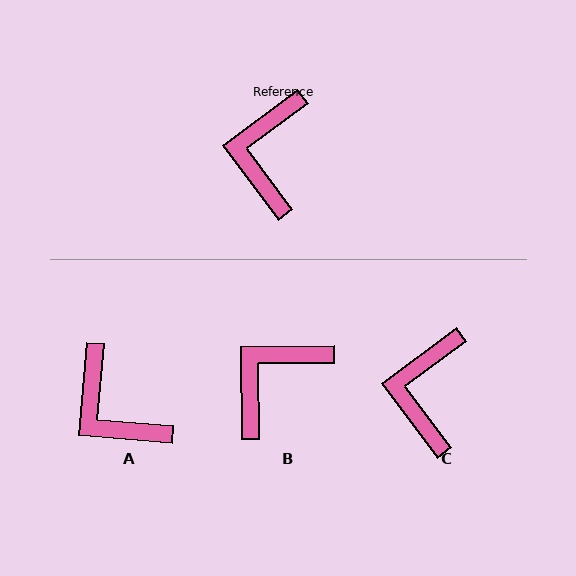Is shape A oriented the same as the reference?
No, it is off by about 48 degrees.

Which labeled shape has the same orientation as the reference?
C.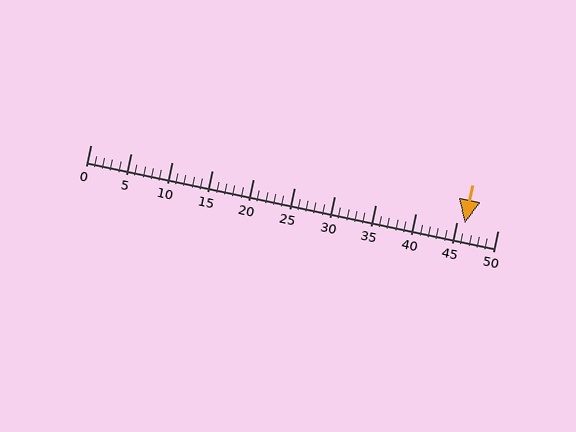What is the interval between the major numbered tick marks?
The major tick marks are spaced 5 units apart.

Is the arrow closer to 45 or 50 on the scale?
The arrow is closer to 45.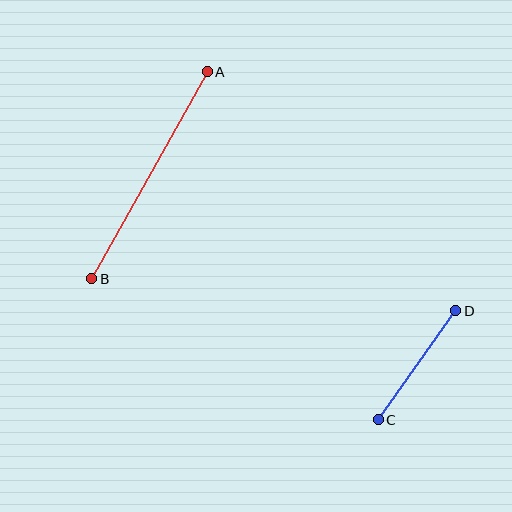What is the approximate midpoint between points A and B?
The midpoint is at approximately (149, 175) pixels.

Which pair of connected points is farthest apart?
Points A and B are farthest apart.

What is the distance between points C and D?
The distance is approximately 134 pixels.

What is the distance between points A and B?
The distance is approximately 237 pixels.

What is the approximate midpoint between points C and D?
The midpoint is at approximately (417, 365) pixels.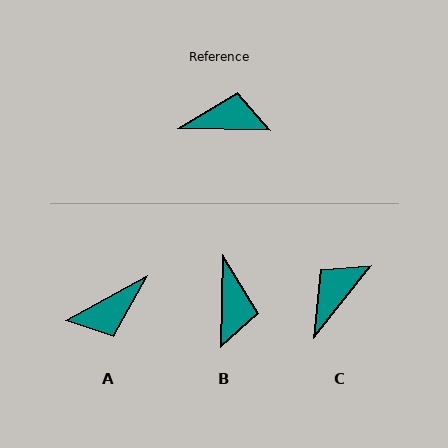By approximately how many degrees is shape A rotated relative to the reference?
Approximately 150 degrees clockwise.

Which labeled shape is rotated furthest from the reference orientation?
A, about 150 degrees away.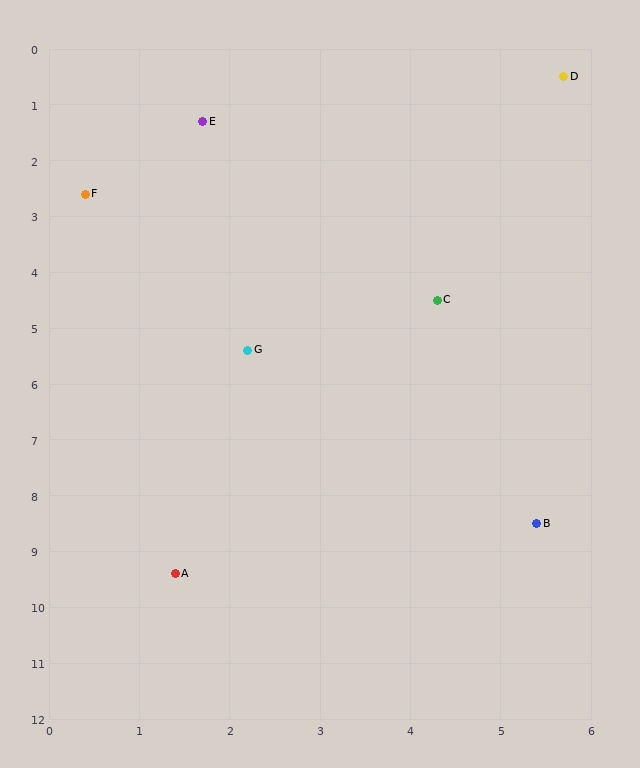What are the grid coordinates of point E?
Point E is at approximately (1.7, 1.3).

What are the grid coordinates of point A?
Point A is at approximately (1.4, 9.4).